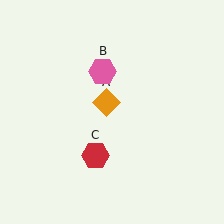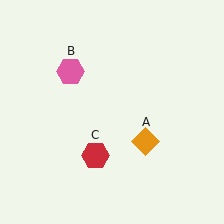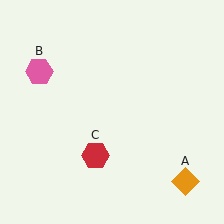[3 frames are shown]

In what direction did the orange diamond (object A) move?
The orange diamond (object A) moved down and to the right.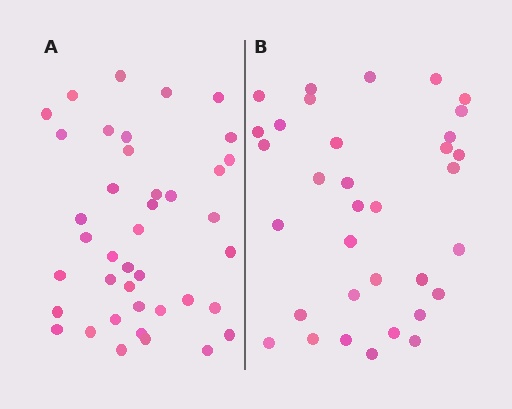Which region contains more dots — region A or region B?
Region A (the left region) has more dots.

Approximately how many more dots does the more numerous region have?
Region A has about 6 more dots than region B.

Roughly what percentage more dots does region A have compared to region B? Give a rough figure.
About 20% more.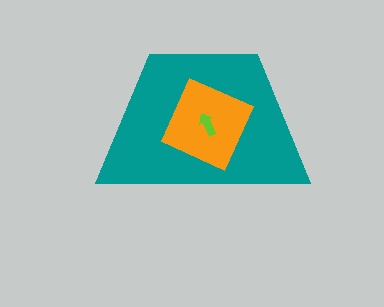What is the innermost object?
The lime arrow.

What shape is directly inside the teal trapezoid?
The orange diamond.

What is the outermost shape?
The teal trapezoid.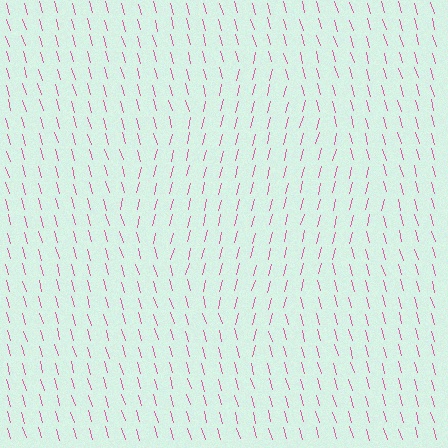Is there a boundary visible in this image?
Yes, there is a texture boundary formed by a change in line orientation.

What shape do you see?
I see a diamond.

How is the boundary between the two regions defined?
The boundary is defined purely by a change in line orientation (approximately 31 degrees difference). All lines are the same color and thickness.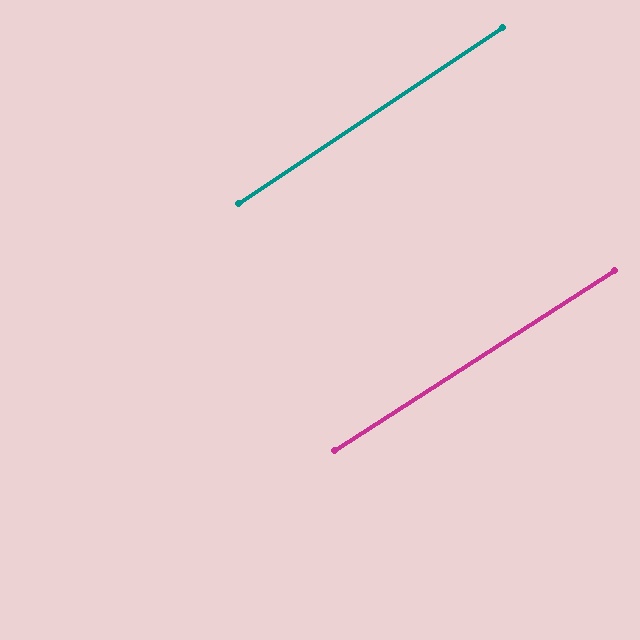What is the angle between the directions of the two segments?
Approximately 1 degree.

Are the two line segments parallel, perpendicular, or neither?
Parallel — their directions differ by only 0.9°.